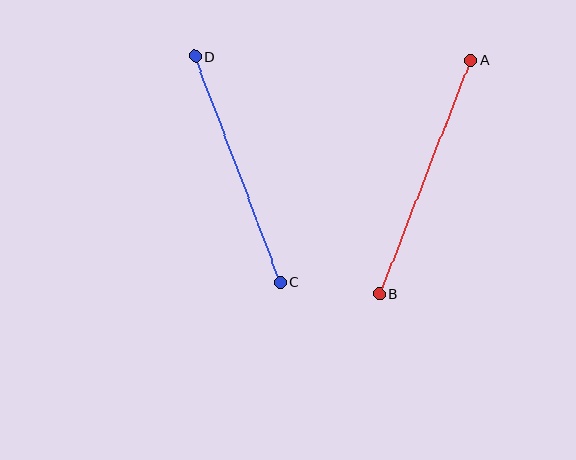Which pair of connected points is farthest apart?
Points A and B are farthest apart.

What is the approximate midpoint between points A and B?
The midpoint is at approximately (425, 177) pixels.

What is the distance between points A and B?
The distance is approximately 251 pixels.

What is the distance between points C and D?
The distance is approximately 241 pixels.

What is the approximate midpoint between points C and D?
The midpoint is at approximately (238, 169) pixels.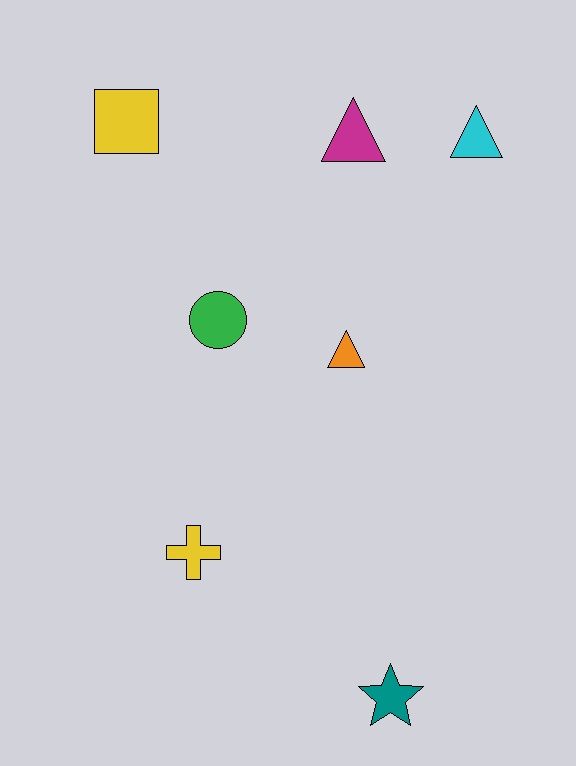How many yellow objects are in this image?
There are 2 yellow objects.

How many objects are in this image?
There are 7 objects.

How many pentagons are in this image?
There are no pentagons.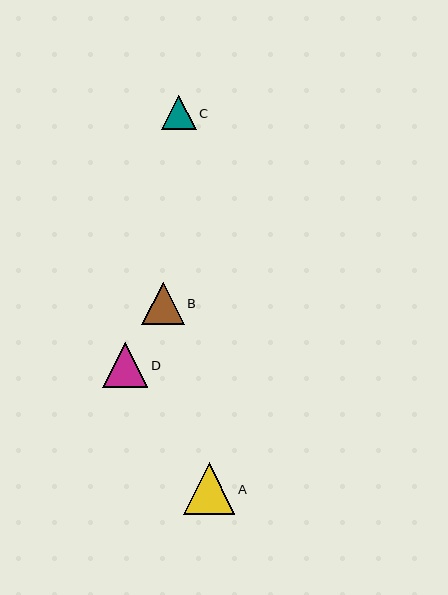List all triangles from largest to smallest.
From largest to smallest: A, D, B, C.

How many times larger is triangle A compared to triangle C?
Triangle A is approximately 1.5 times the size of triangle C.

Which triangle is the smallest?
Triangle C is the smallest with a size of approximately 35 pixels.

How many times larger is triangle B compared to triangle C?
Triangle B is approximately 1.2 times the size of triangle C.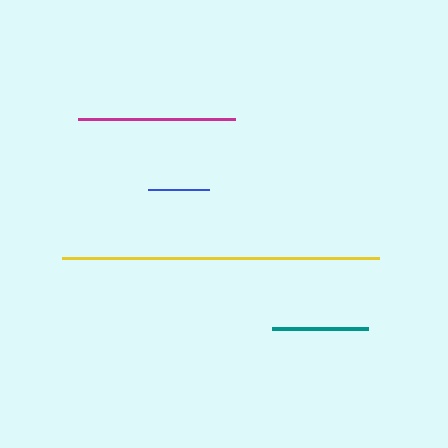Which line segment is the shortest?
The blue line is the shortest at approximately 61 pixels.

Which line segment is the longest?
The yellow line is the longest at approximately 317 pixels.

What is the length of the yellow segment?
The yellow segment is approximately 317 pixels long.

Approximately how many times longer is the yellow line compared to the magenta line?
The yellow line is approximately 2.0 times the length of the magenta line.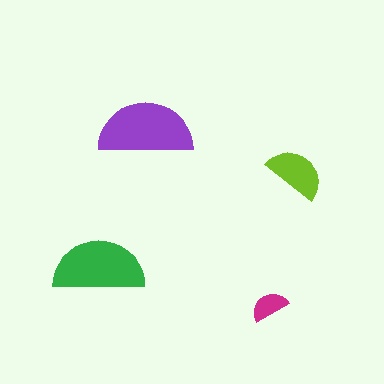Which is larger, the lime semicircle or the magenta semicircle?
The lime one.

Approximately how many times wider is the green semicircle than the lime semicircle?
About 1.5 times wider.